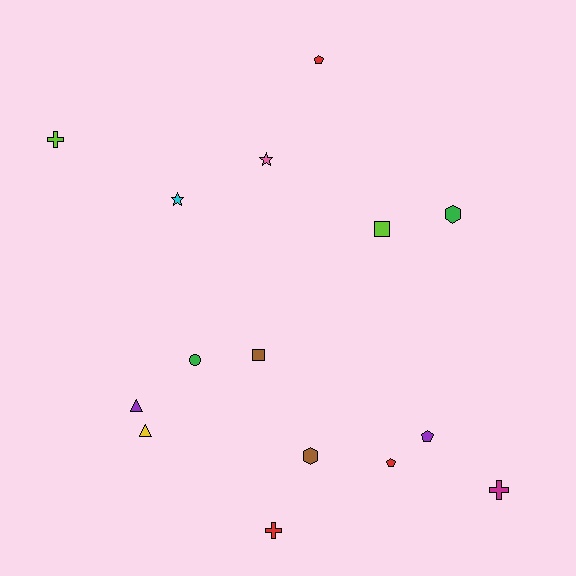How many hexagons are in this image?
There are 2 hexagons.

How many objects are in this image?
There are 15 objects.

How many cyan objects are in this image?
There is 1 cyan object.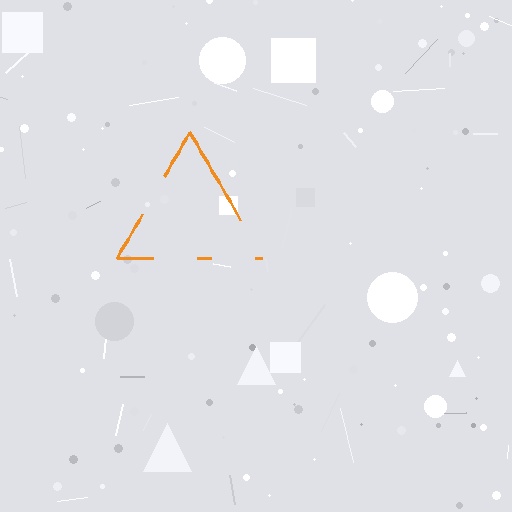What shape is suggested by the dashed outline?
The dashed outline suggests a triangle.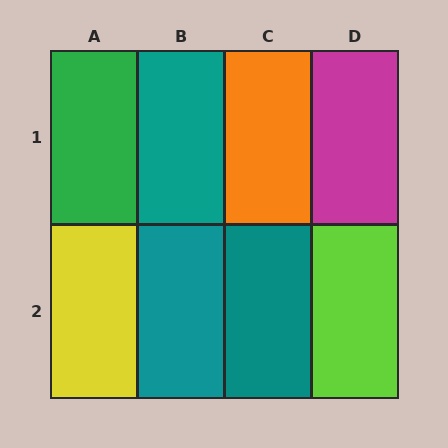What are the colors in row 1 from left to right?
Green, teal, orange, magenta.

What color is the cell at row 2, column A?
Yellow.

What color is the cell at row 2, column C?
Teal.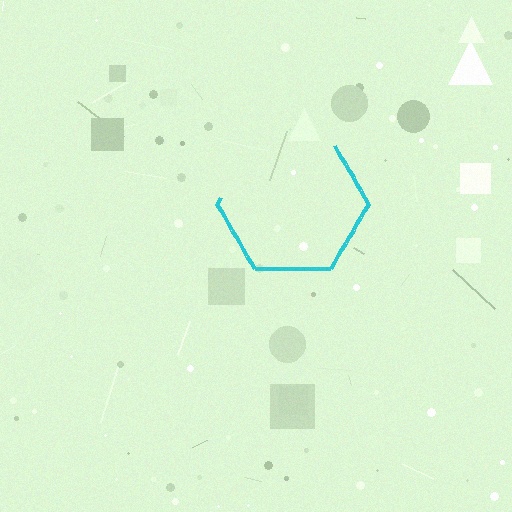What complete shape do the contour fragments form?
The contour fragments form a hexagon.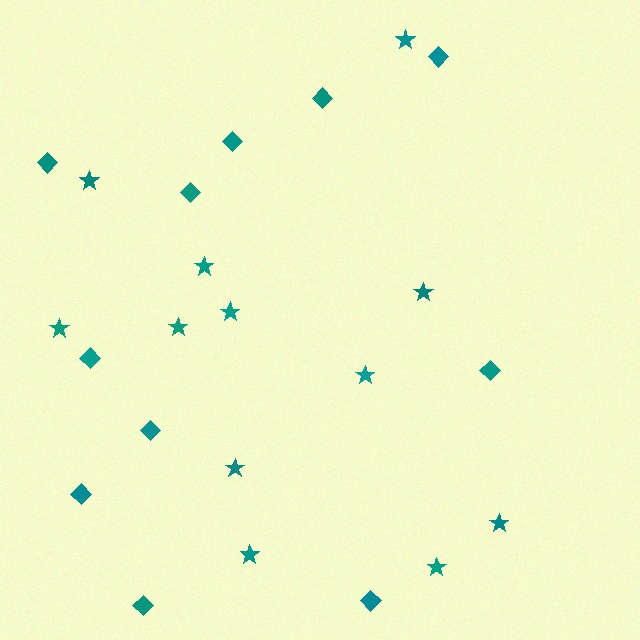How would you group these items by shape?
There are 2 groups: one group of stars (12) and one group of diamonds (11).